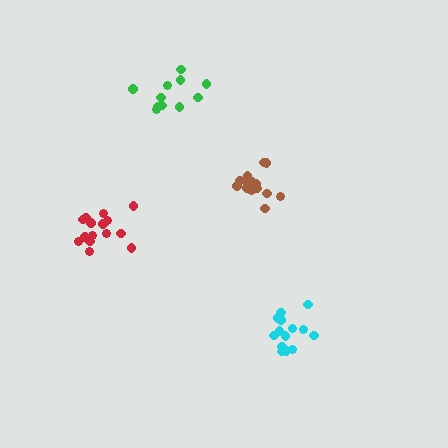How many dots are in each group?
Group 1: 15 dots, Group 2: 15 dots, Group 3: 11 dots, Group 4: 15 dots (56 total).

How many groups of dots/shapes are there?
There are 4 groups.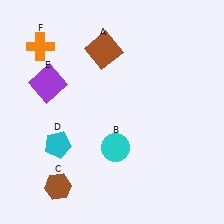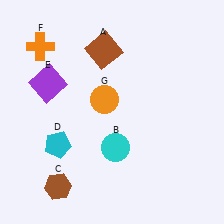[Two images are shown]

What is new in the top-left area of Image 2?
An orange circle (G) was added in the top-left area of Image 2.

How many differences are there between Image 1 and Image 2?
There is 1 difference between the two images.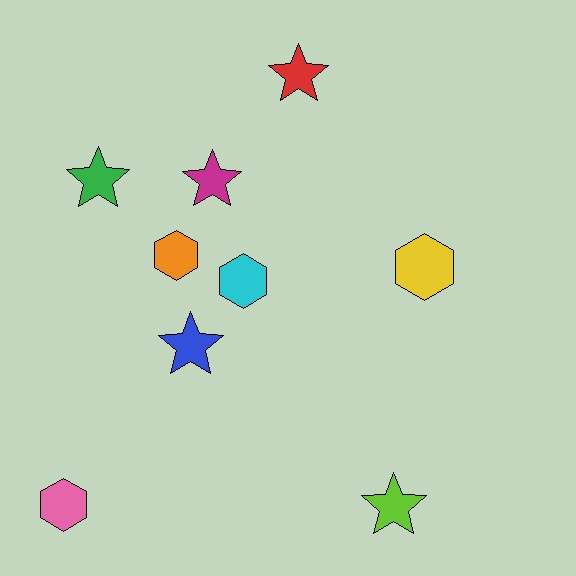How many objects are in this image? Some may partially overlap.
There are 9 objects.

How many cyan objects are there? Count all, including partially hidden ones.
There is 1 cyan object.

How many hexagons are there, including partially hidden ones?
There are 4 hexagons.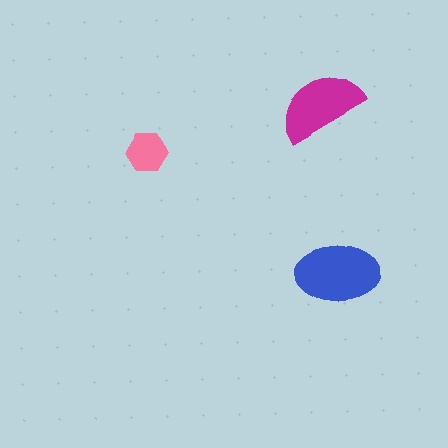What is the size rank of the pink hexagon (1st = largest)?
3rd.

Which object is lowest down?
The blue ellipse is bottommost.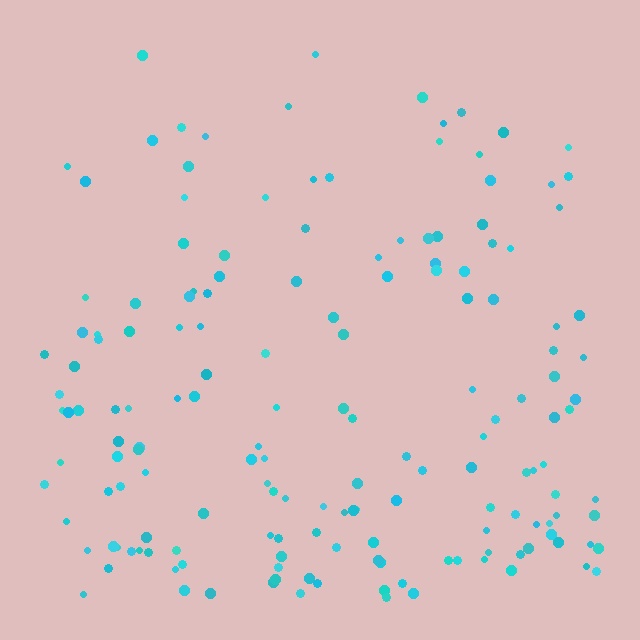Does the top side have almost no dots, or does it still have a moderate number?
Still a moderate number, just noticeably fewer than the bottom.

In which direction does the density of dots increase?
From top to bottom, with the bottom side densest.